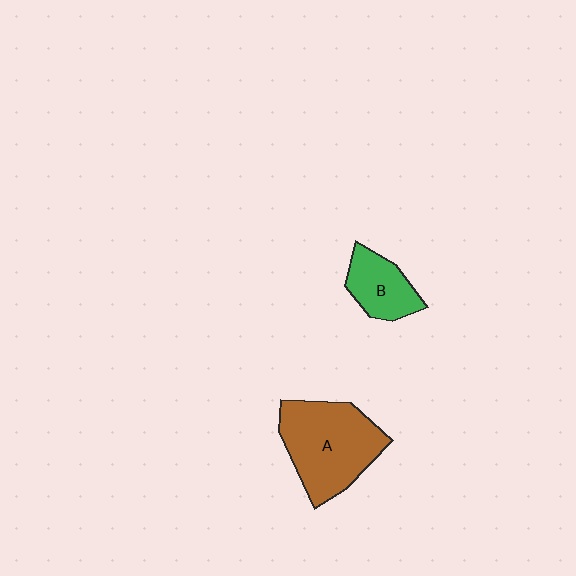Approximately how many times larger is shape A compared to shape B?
Approximately 2.0 times.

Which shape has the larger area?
Shape A (brown).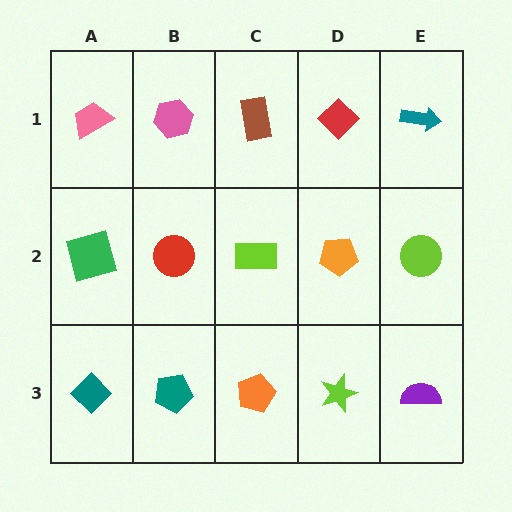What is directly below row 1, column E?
A lime circle.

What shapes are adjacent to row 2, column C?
A brown rectangle (row 1, column C), an orange pentagon (row 3, column C), a red circle (row 2, column B), an orange pentagon (row 2, column D).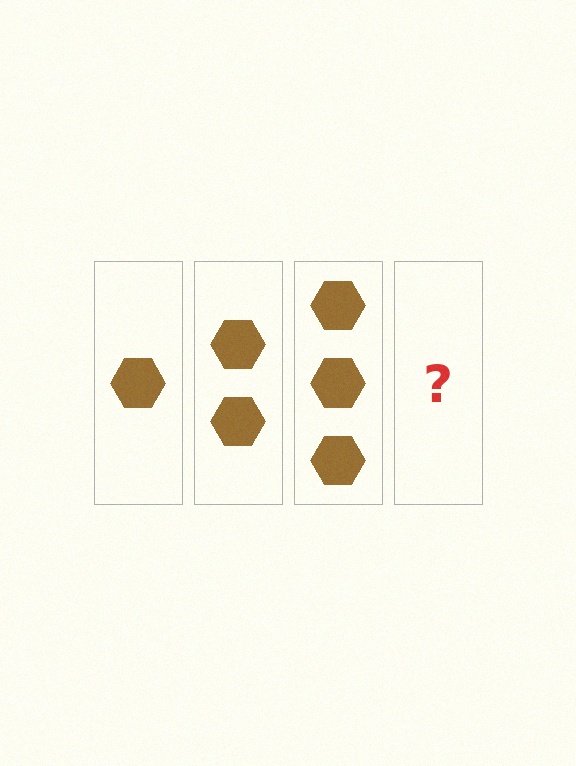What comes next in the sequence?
The next element should be 4 hexagons.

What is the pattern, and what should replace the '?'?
The pattern is that each step adds one more hexagon. The '?' should be 4 hexagons.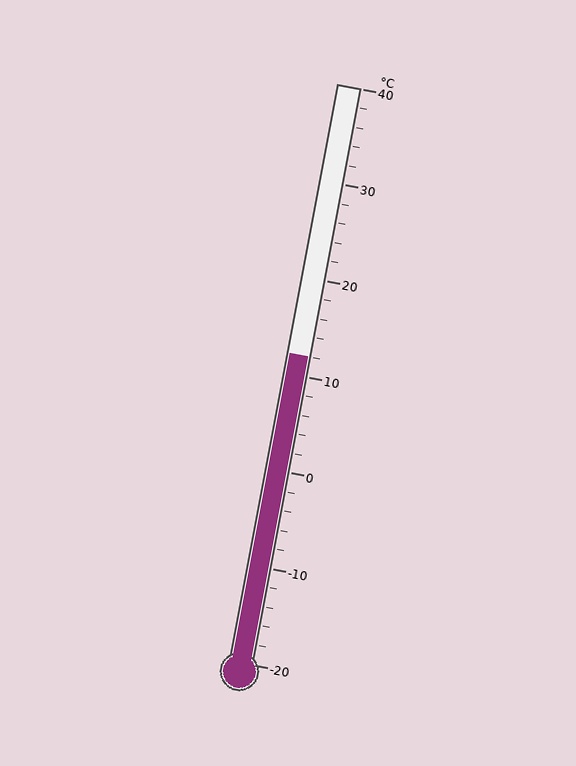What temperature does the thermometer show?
The thermometer shows approximately 12°C.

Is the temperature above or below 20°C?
The temperature is below 20°C.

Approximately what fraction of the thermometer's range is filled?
The thermometer is filled to approximately 55% of its range.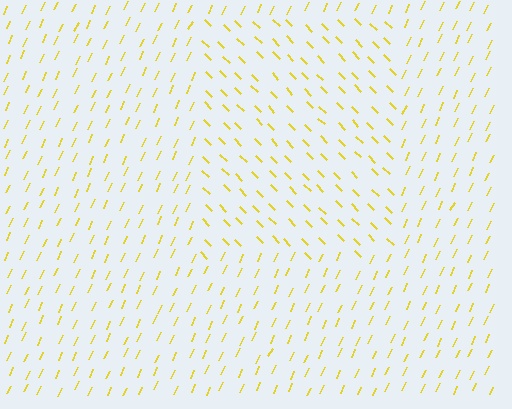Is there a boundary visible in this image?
Yes, there is a texture boundary formed by a change in line orientation.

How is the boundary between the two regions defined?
The boundary is defined purely by a change in line orientation (approximately 70 degrees difference). All lines are the same color and thickness.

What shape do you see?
I see a rectangle.